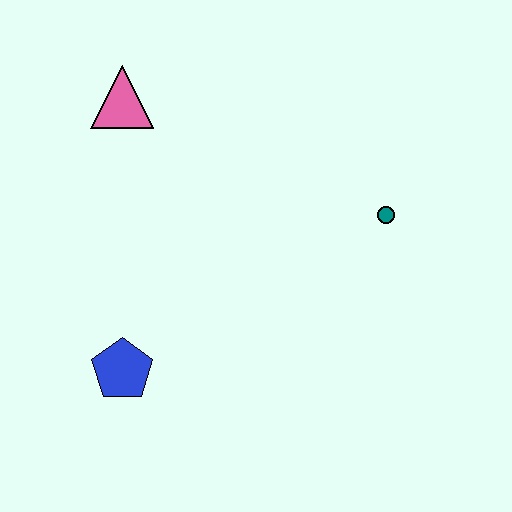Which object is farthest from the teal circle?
The blue pentagon is farthest from the teal circle.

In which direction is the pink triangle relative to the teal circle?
The pink triangle is to the left of the teal circle.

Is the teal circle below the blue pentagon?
No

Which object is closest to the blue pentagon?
The pink triangle is closest to the blue pentagon.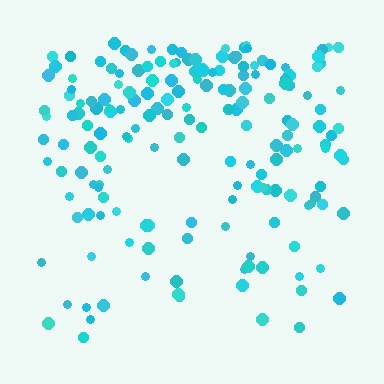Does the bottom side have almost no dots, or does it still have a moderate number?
Still a moderate number, just noticeably fewer than the top.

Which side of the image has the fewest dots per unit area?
The bottom.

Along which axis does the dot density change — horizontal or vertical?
Vertical.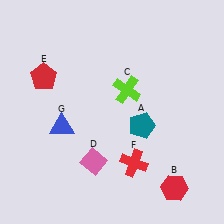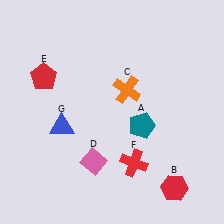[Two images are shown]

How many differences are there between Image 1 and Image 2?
There is 1 difference between the two images.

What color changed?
The cross (C) changed from lime in Image 1 to orange in Image 2.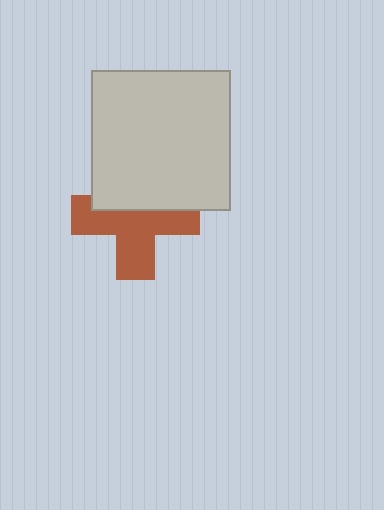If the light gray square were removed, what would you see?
You would see the complete brown cross.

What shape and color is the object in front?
The object in front is a light gray square.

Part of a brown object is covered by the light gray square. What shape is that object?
It is a cross.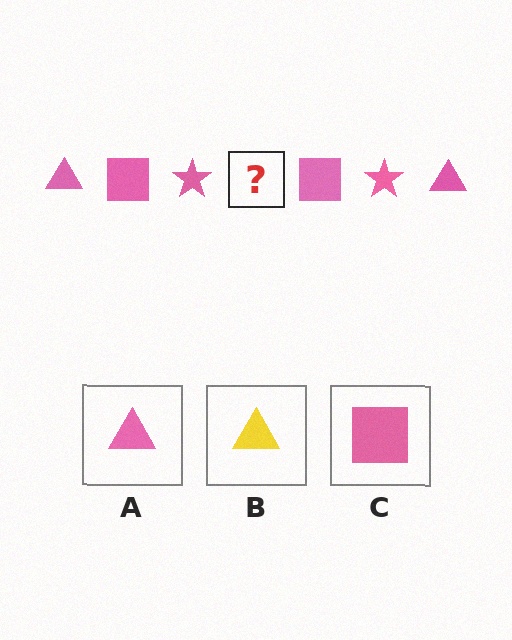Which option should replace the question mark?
Option A.